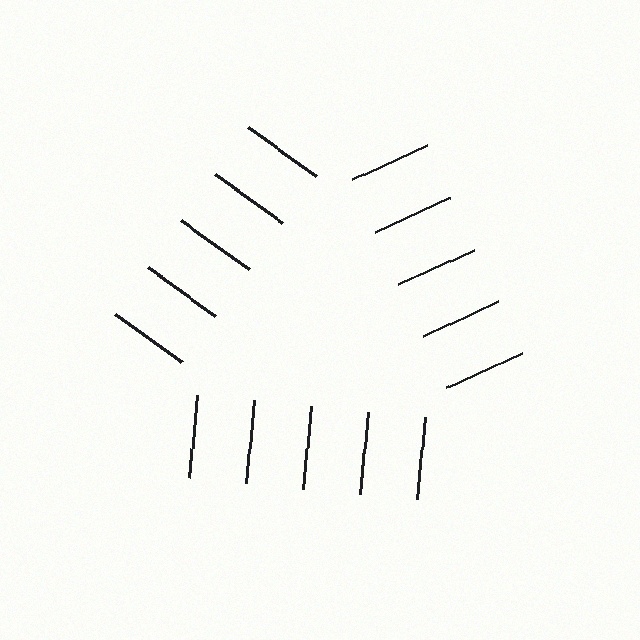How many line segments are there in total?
15 — 5 along each of the 3 edges.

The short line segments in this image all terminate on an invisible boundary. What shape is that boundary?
An illusory triangle — the line segments terminate on its edges but no continuous stroke is drawn.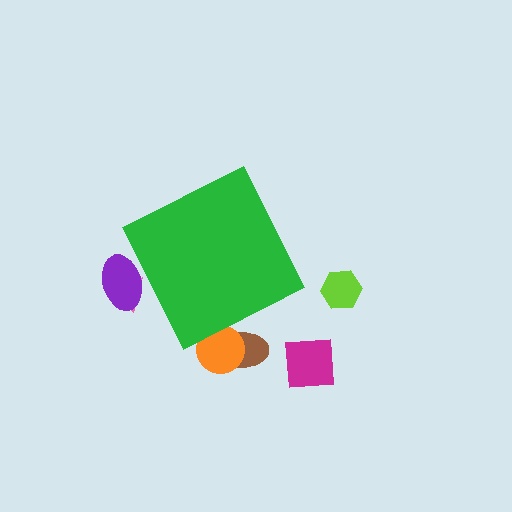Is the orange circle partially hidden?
Yes, the orange circle is partially hidden behind the green diamond.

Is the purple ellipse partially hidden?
Yes, the purple ellipse is partially hidden behind the green diamond.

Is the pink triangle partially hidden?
Yes, the pink triangle is partially hidden behind the green diamond.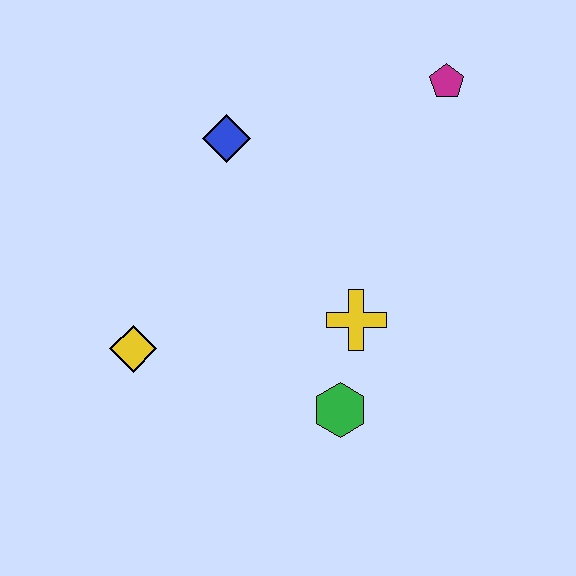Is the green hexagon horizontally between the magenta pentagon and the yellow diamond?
Yes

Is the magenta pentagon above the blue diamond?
Yes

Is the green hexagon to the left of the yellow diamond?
No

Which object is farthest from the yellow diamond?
The magenta pentagon is farthest from the yellow diamond.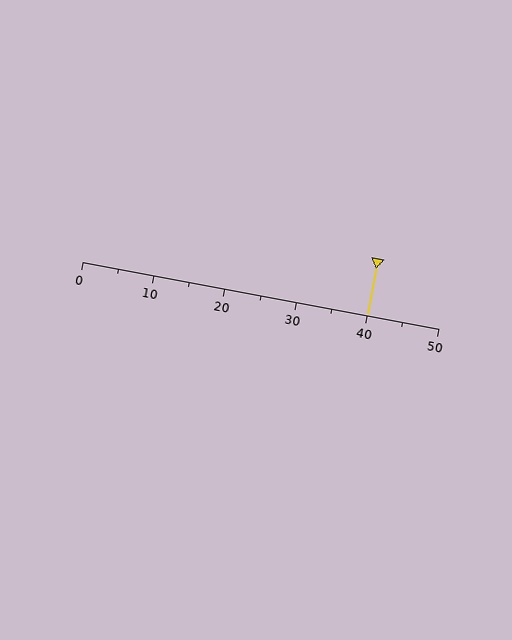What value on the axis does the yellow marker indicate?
The marker indicates approximately 40.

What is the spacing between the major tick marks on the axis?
The major ticks are spaced 10 apart.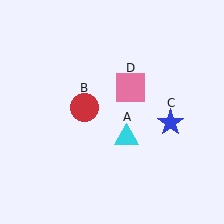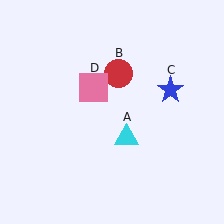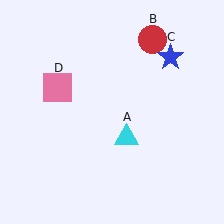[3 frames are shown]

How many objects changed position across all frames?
3 objects changed position: red circle (object B), blue star (object C), pink square (object D).